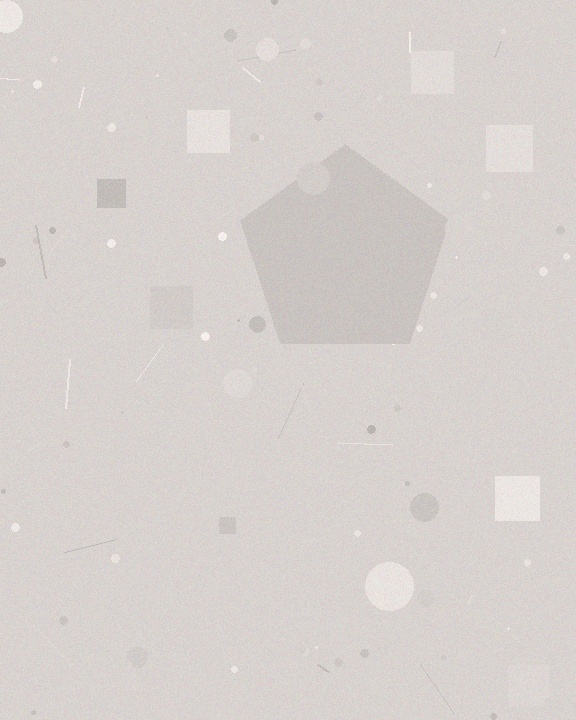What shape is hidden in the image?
A pentagon is hidden in the image.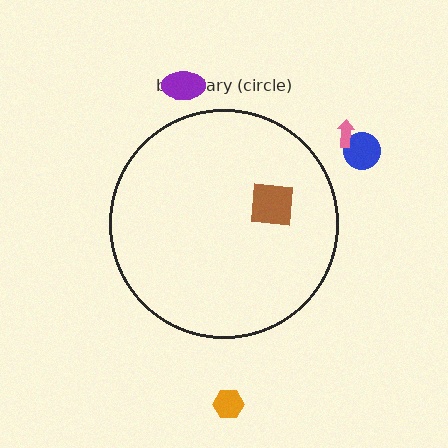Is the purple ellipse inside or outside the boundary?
Outside.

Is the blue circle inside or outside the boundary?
Outside.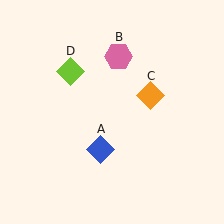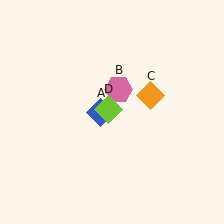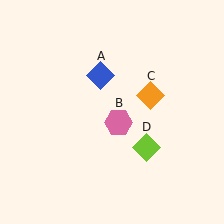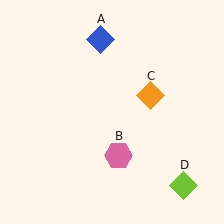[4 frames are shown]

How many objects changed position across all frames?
3 objects changed position: blue diamond (object A), pink hexagon (object B), lime diamond (object D).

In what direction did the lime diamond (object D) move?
The lime diamond (object D) moved down and to the right.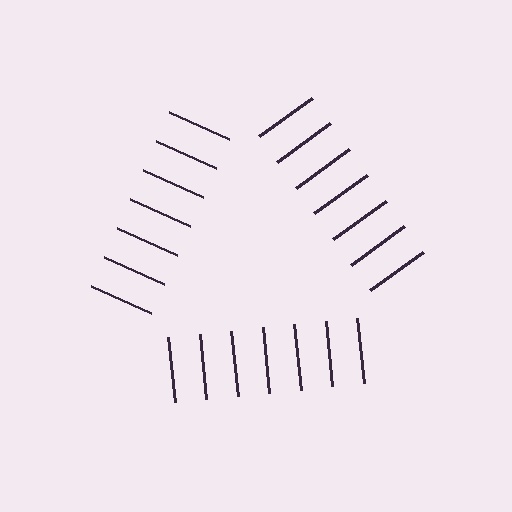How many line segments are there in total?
21 — 7 along each of the 3 edges.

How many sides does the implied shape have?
3 sides — the line-ends trace a triangle.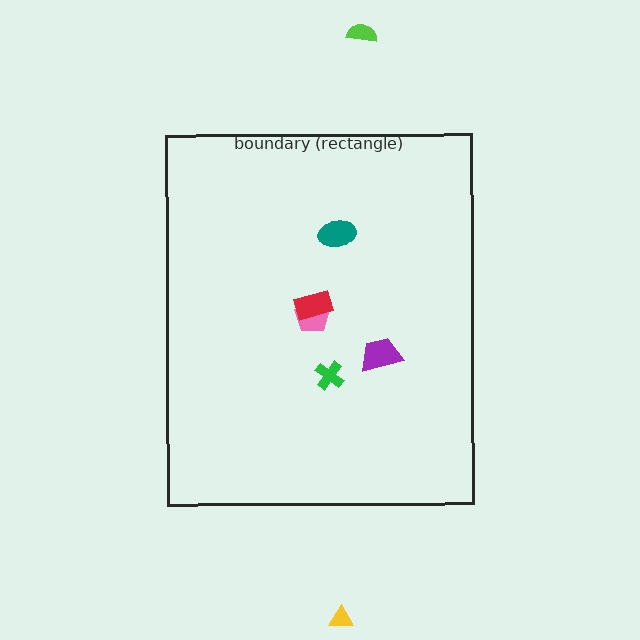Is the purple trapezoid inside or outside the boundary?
Inside.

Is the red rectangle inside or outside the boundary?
Inside.